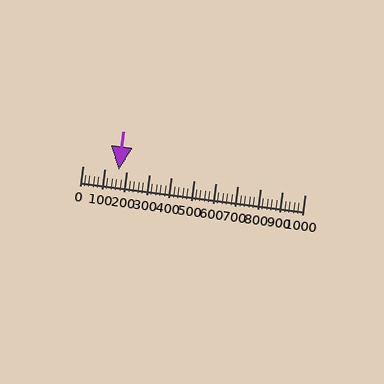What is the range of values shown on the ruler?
The ruler shows values from 0 to 1000.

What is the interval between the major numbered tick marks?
The major tick marks are spaced 100 units apart.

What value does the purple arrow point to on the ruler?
The purple arrow points to approximately 164.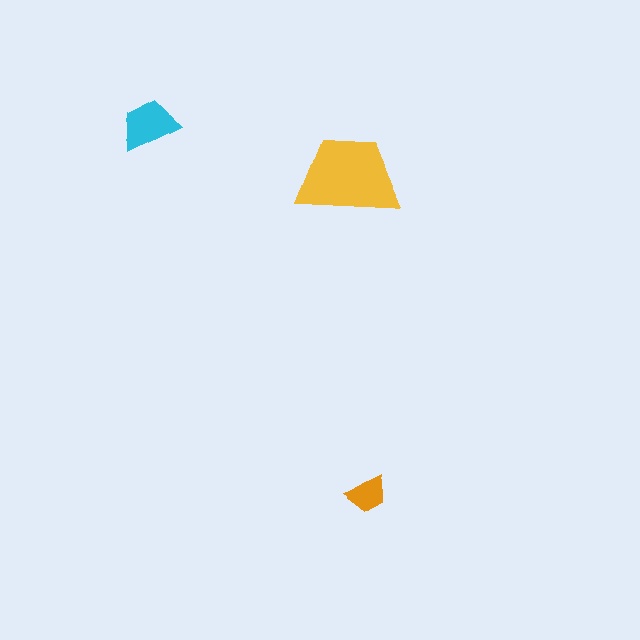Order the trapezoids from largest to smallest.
the yellow one, the cyan one, the orange one.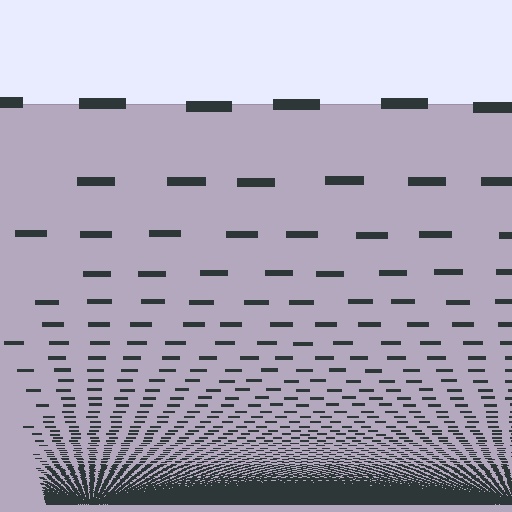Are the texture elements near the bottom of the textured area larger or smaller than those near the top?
Smaller. The gradient is inverted — elements near the bottom are smaller and denser.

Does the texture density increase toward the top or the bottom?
Density increases toward the bottom.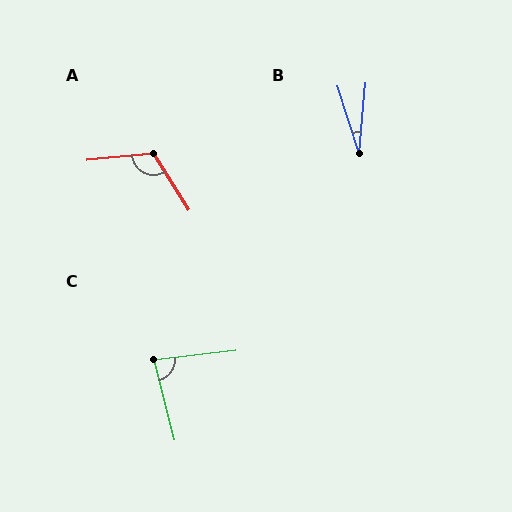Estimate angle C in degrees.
Approximately 82 degrees.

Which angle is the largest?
A, at approximately 117 degrees.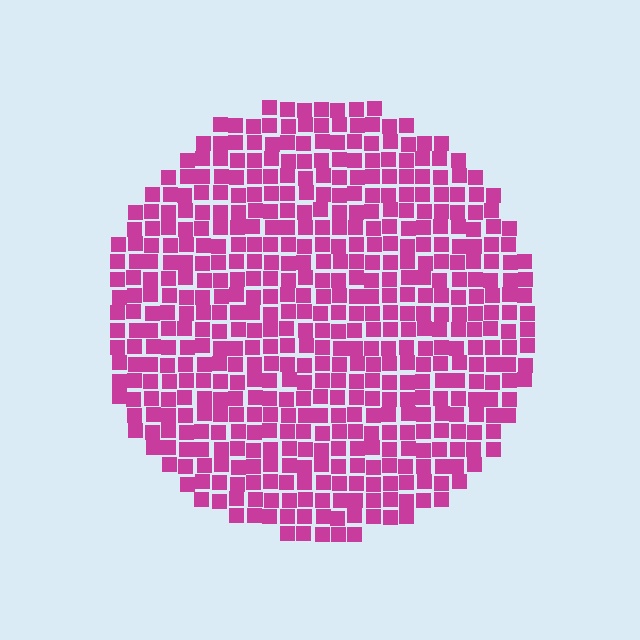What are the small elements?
The small elements are squares.